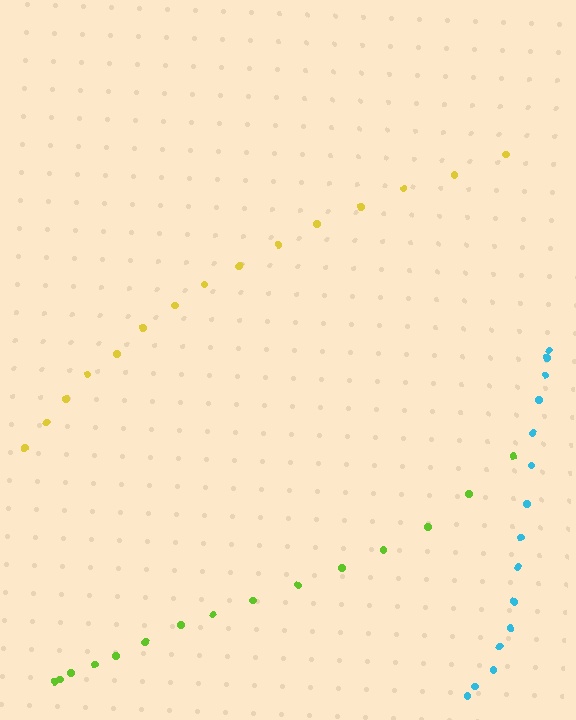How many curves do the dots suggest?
There are 3 distinct paths.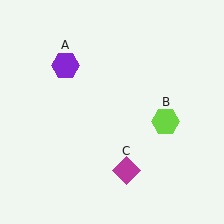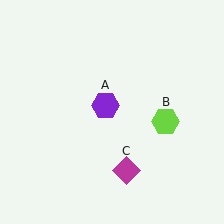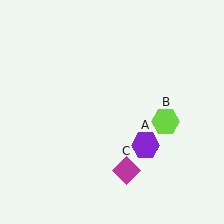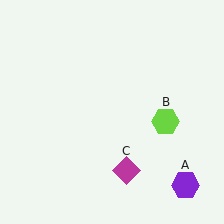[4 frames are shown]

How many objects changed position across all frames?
1 object changed position: purple hexagon (object A).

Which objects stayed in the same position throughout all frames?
Lime hexagon (object B) and magenta diamond (object C) remained stationary.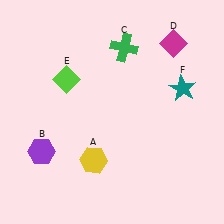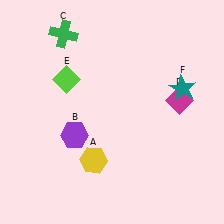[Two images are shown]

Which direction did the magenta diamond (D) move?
The magenta diamond (D) moved down.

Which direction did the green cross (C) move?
The green cross (C) moved left.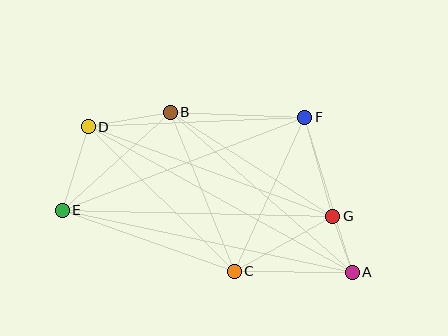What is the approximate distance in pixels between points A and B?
The distance between A and B is approximately 242 pixels.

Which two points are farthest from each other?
Points A and D are farthest from each other.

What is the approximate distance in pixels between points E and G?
The distance between E and G is approximately 271 pixels.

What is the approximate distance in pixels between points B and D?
The distance between B and D is approximately 84 pixels.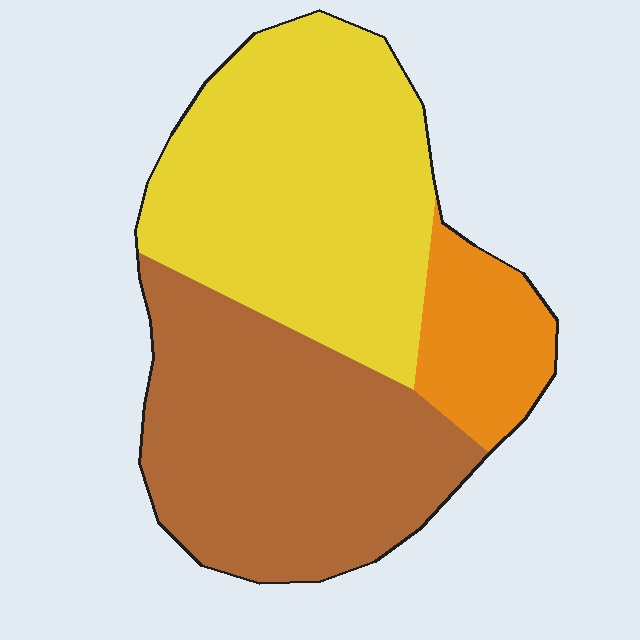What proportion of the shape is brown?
Brown takes up about two fifths (2/5) of the shape.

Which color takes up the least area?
Orange, at roughly 15%.